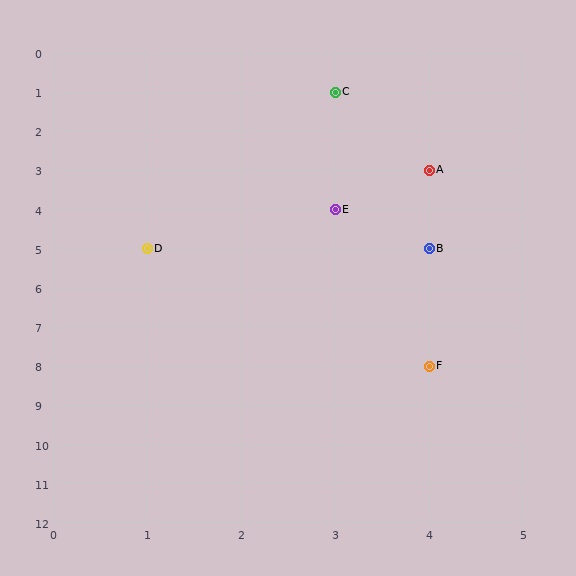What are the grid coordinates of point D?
Point D is at grid coordinates (1, 5).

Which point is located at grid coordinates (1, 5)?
Point D is at (1, 5).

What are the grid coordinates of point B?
Point B is at grid coordinates (4, 5).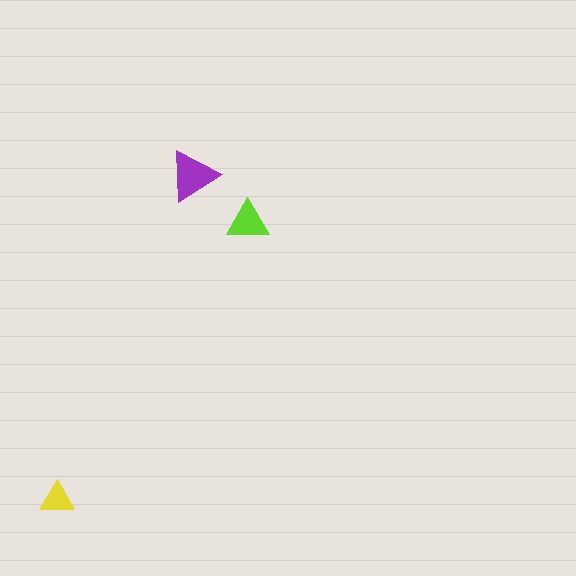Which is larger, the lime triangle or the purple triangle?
The purple one.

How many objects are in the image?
There are 3 objects in the image.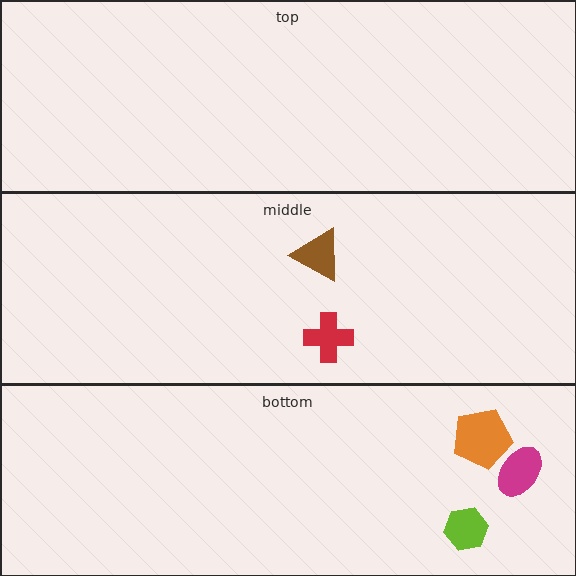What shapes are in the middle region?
The brown triangle, the red cross.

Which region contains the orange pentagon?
The bottom region.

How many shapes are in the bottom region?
3.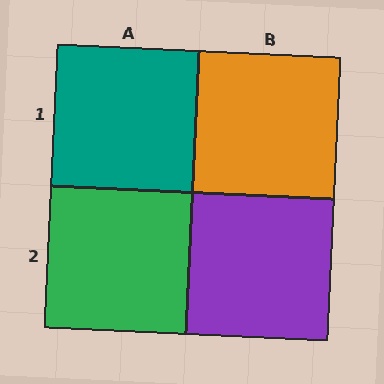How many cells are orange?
1 cell is orange.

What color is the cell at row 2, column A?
Green.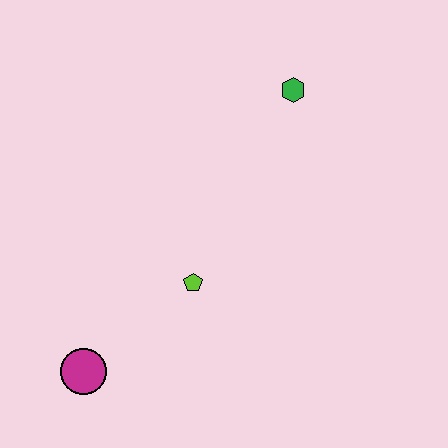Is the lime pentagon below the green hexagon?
Yes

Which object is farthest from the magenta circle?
The green hexagon is farthest from the magenta circle.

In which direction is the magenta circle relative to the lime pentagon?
The magenta circle is to the left of the lime pentagon.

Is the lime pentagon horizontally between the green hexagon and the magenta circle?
Yes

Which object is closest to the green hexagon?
The lime pentagon is closest to the green hexagon.